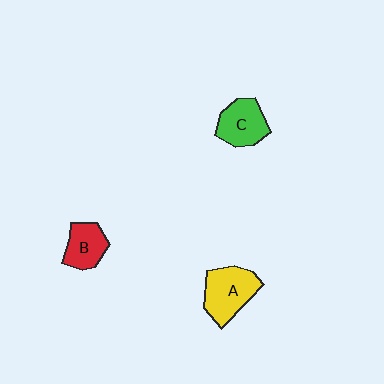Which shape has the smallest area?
Shape B (red).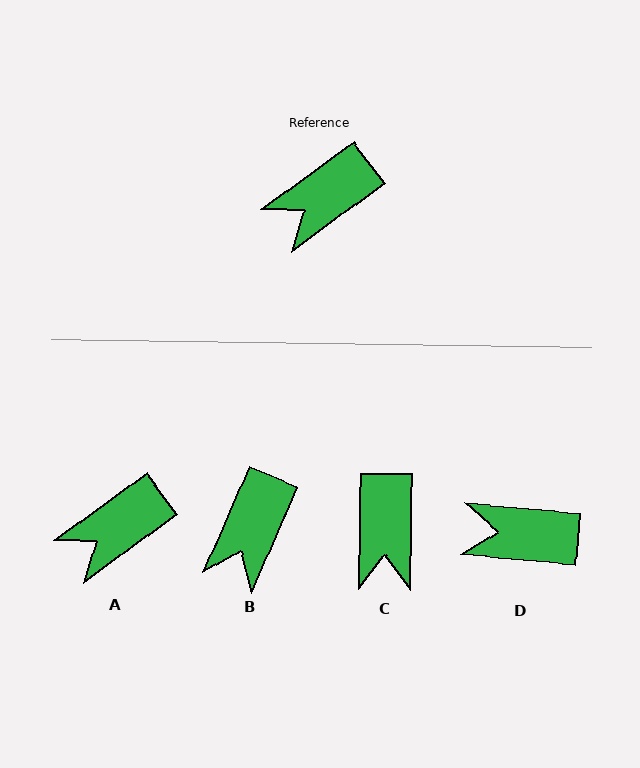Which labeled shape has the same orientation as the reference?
A.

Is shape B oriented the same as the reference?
No, it is off by about 30 degrees.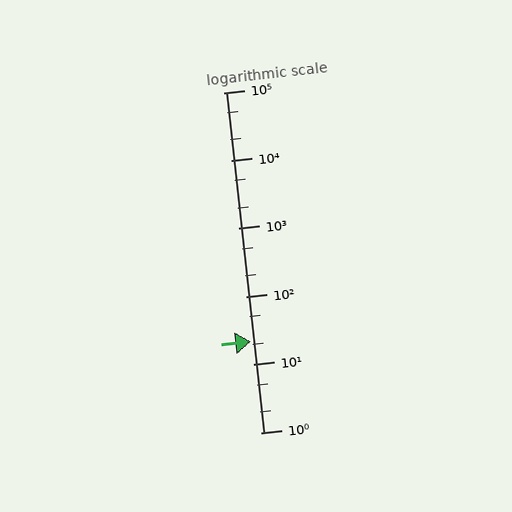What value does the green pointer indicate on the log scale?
The pointer indicates approximately 22.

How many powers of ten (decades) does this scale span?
The scale spans 5 decades, from 1 to 100000.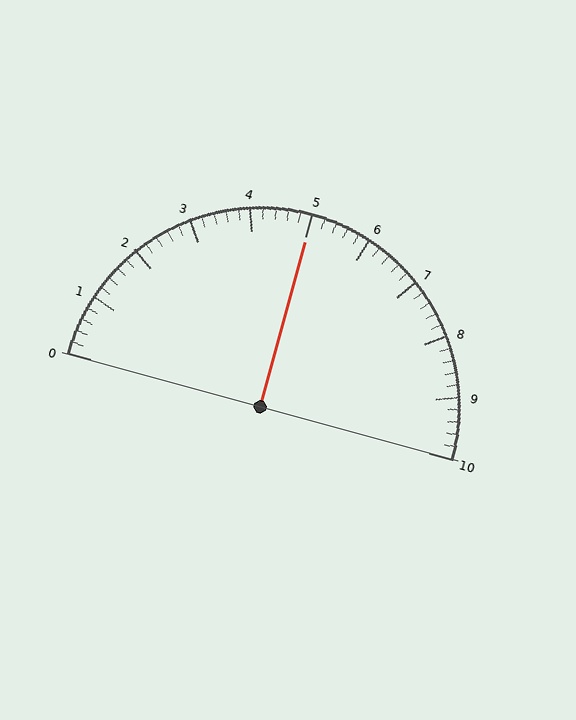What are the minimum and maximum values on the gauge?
The gauge ranges from 0 to 10.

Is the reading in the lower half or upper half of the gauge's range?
The reading is in the upper half of the range (0 to 10).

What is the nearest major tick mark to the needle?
The nearest major tick mark is 5.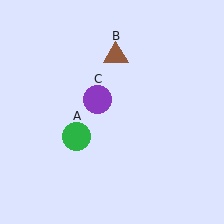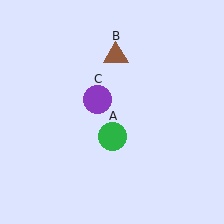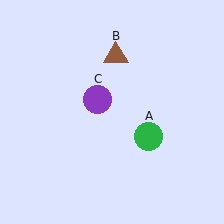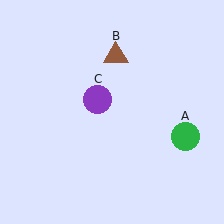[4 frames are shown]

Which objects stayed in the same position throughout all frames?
Brown triangle (object B) and purple circle (object C) remained stationary.